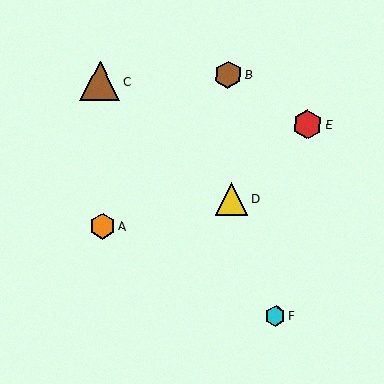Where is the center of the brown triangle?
The center of the brown triangle is at (100, 81).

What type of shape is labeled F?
Shape F is a cyan hexagon.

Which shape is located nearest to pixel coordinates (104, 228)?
The orange hexagon (labeled A) at (103, 226) is nearest to that location.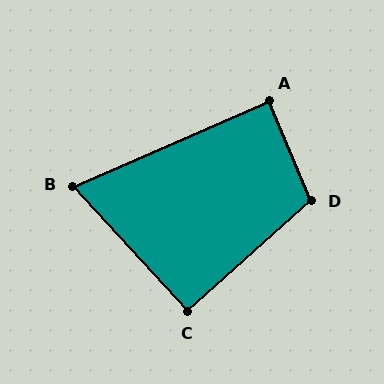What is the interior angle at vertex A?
Approximately 89 degrees (approximately right).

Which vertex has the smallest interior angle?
B, at approximately 71 degrees.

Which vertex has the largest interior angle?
D, at approximately 109 degrees.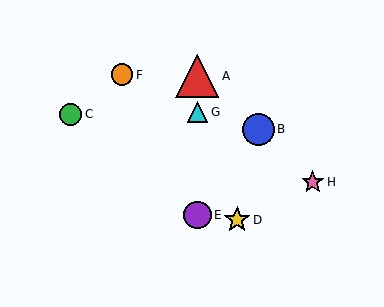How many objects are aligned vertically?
3 objects (A, E, G) are aligned vertically.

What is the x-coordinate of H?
Object H is at x≈313.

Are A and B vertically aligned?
No, A is at x≈197 and B is at x≈258.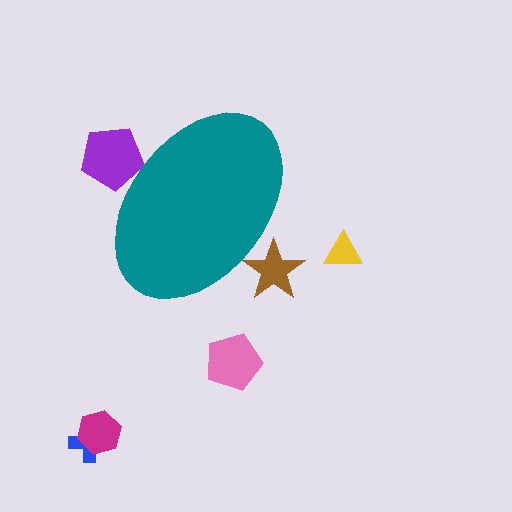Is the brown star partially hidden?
Yes, the brown star is partially hidden behind the teal ellipse.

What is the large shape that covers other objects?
A teal ellipse.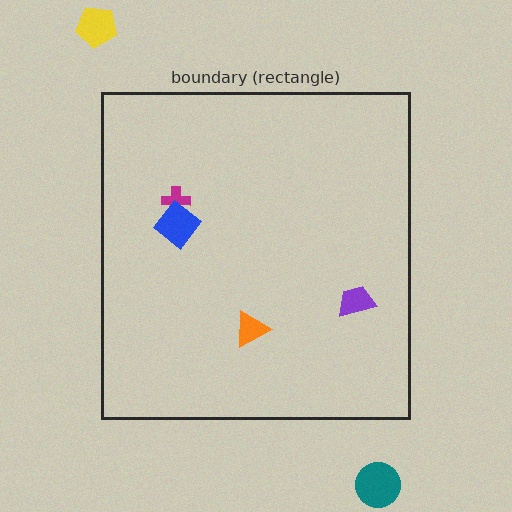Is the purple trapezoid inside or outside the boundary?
Inside.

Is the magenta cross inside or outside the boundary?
Inside.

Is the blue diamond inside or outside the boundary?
Inside.